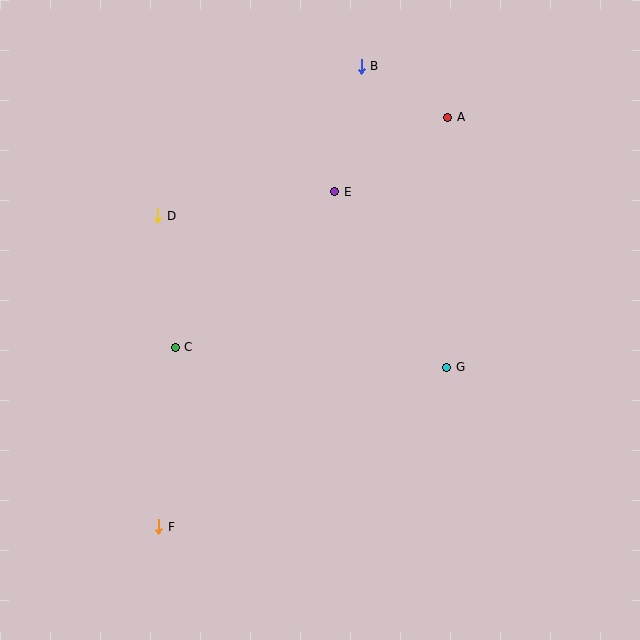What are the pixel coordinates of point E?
Point E is at (335, 192).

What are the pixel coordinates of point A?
Point A is at (448, 117).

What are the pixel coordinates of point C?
Point C is at (175, 347).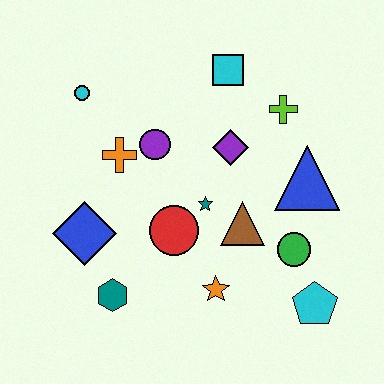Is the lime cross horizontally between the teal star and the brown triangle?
No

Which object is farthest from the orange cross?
The cyan pentagon is farthest from the orange cross.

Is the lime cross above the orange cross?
Yes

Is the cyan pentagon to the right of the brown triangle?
Yes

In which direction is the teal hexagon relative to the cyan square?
The teal hexagon is below the cyan square.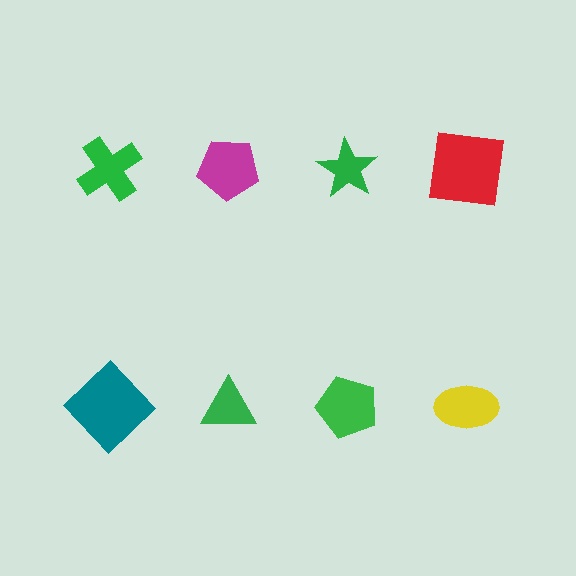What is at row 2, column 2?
A green triangle.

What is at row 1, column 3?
A green star.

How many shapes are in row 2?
4 shapes.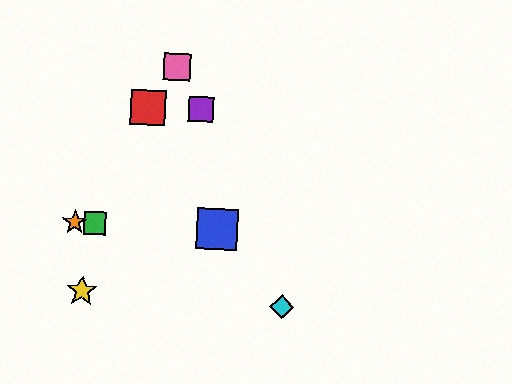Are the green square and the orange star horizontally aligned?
Yes, both are at y≈223.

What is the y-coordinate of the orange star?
The orange star is at y≈222.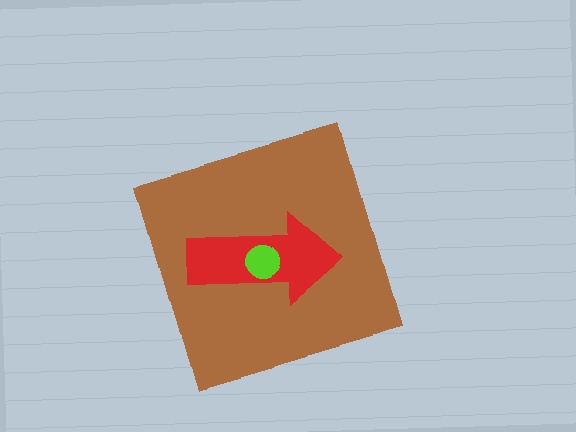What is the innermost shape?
The lime circle.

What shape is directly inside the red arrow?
The lime circle.